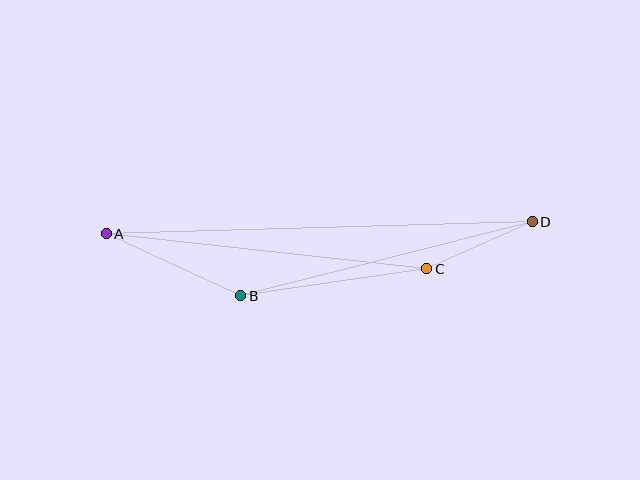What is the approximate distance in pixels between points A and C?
The distance between A and C is approximately 322 pixels.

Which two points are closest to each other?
Points C and D are closest to each other.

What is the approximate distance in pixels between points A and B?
The distance between A and B is approximately 148 pixels.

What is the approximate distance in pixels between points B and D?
The distance between B and D is approximately 301 pixels.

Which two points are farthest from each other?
Points A and D are farthest from each other.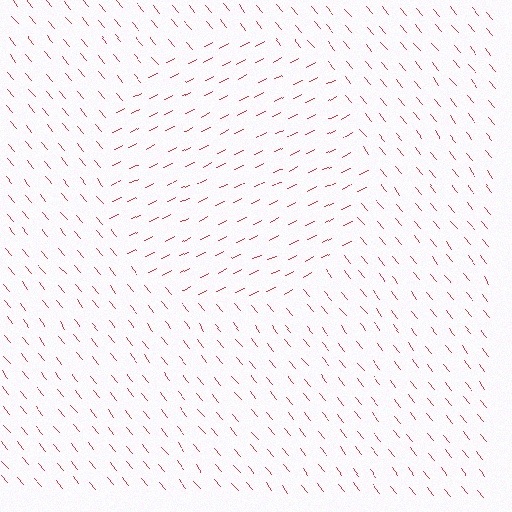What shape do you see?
I see a circle.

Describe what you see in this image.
The image is filled with small red line segments. A circle region in the image has lines oriented differently from the surrounding lines, creating a visible texture boundary.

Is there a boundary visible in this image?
Yes, there is a texture boundary formed by a change in line orientation.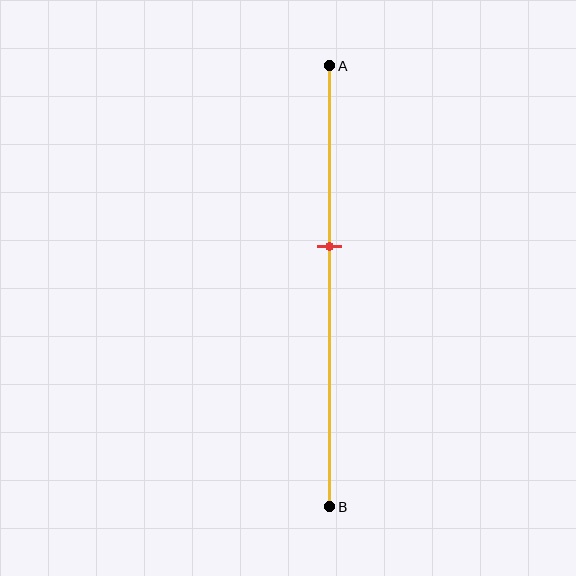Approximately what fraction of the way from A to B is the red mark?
The red mark is approximately 40% of the way from A to B.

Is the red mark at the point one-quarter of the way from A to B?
No, the mark is at about 40% from A, not at the 25% one-quarter point.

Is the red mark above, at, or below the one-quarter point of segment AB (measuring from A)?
The red mark is below the one-quarter point of segment AB.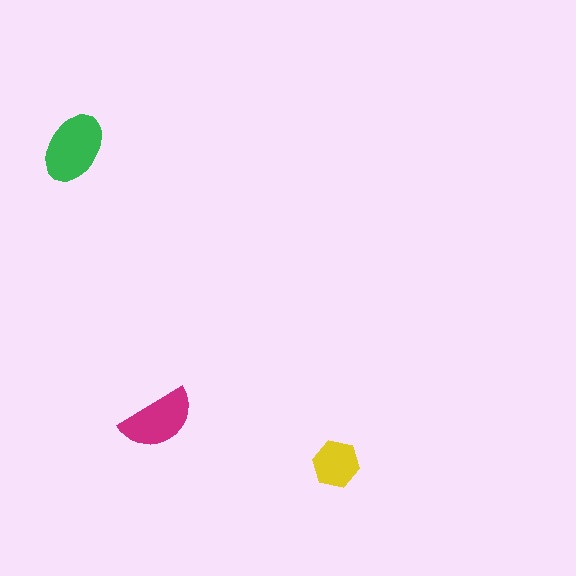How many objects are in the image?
There are 3 objects in the image.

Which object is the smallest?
The yellow hexagon.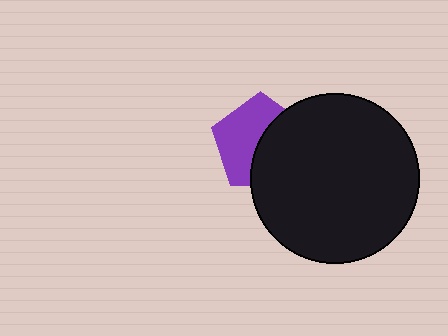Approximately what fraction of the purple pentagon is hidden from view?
Roughly 48% of the purple pentagon is hidden behind the black circle.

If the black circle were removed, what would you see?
You would see the complete purple pentagon.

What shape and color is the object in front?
The object in front is a black circle.